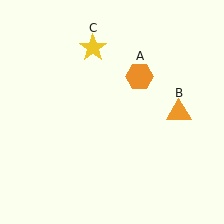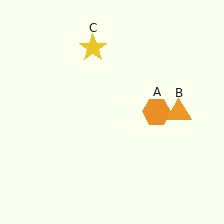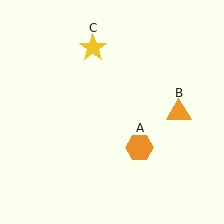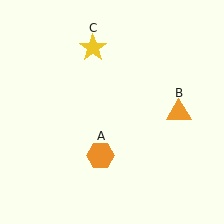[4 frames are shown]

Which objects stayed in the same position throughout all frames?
Orange triangle (object B) and yellow star (object C) remained stationary.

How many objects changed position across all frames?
1 object changed position: orange hexagon (object A).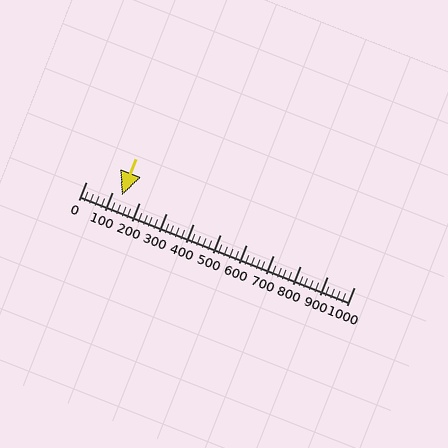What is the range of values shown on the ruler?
The ruler shows values from 0 to 1000.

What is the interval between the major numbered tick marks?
The major tick marks are spaced 100 units apart.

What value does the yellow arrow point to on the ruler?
The yellow arrow points to approximately 134.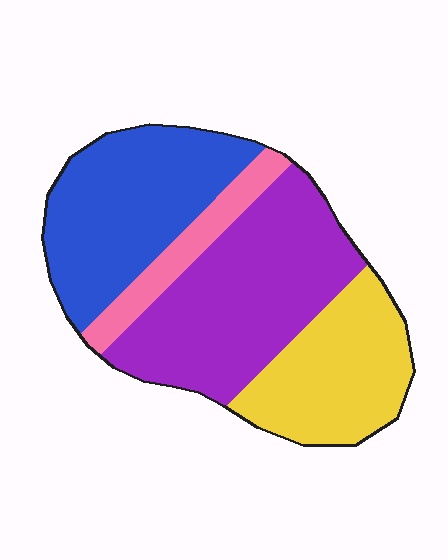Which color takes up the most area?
Purple, at roughly 35%.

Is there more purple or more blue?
Purple.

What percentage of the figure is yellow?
Yellow takes up about one quarter (1/4) of the figure.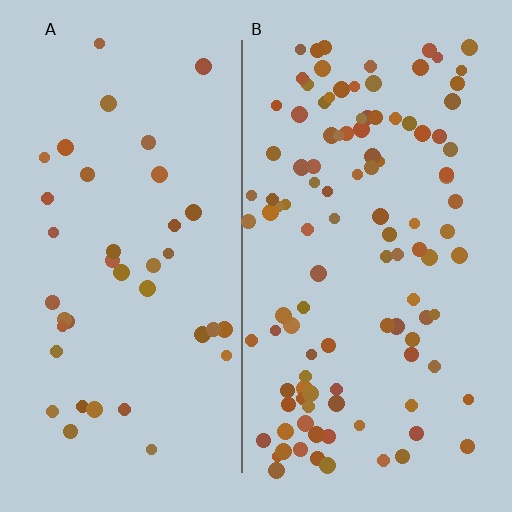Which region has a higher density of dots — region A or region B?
B (the right).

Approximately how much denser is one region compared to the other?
Approximately 2.8× — region B over region A.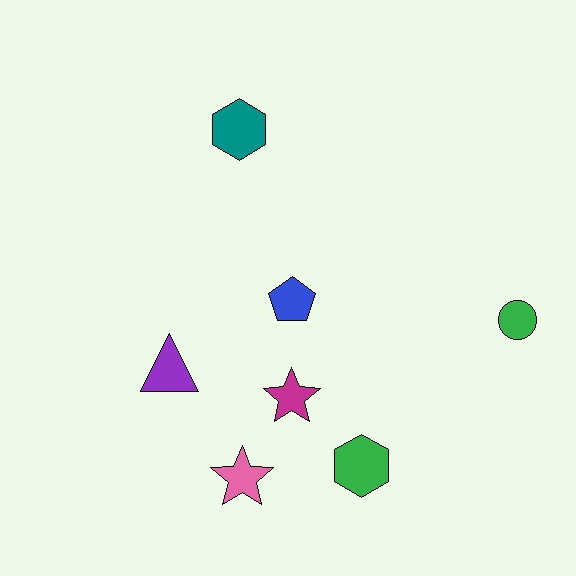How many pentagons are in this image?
There is 1 pentagon.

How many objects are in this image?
There are 7 objects.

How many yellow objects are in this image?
There are no yellow objects.